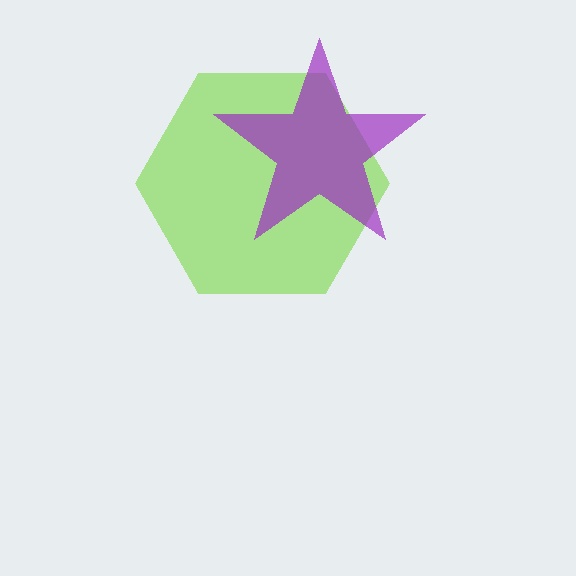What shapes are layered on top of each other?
The layered shapes are: a lime hexagon, a purple star.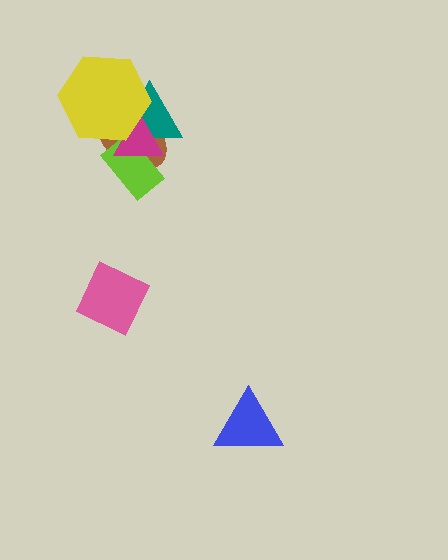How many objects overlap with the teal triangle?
4 objects overlap with the teal triangle.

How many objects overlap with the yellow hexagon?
3 objects overlap with the yellow hexagon.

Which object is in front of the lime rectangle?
The magenta triangle is in front of the lime rectangle.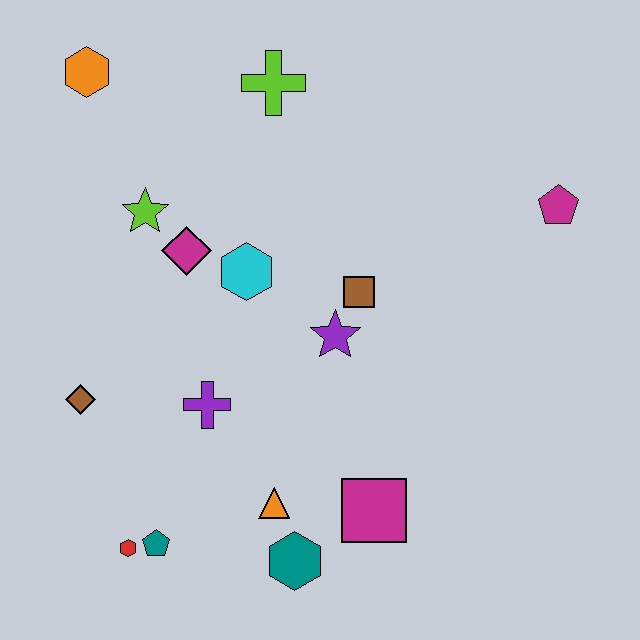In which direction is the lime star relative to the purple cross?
The lime star is above the purple cross.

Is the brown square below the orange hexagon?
Yes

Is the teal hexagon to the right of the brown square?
No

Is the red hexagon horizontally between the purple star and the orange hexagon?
Yes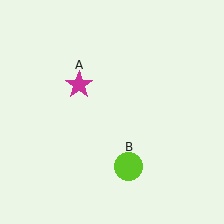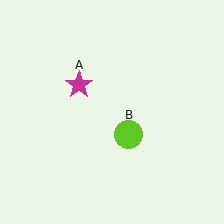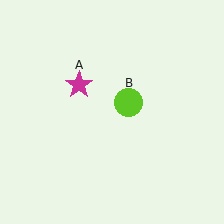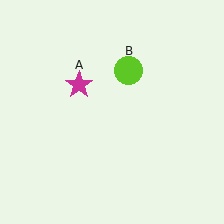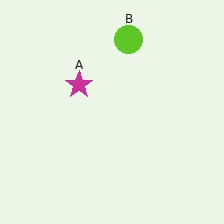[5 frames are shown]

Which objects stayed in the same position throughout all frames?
Magenta star (object A) remained stationary.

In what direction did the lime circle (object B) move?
The lime circle (object B) moved up.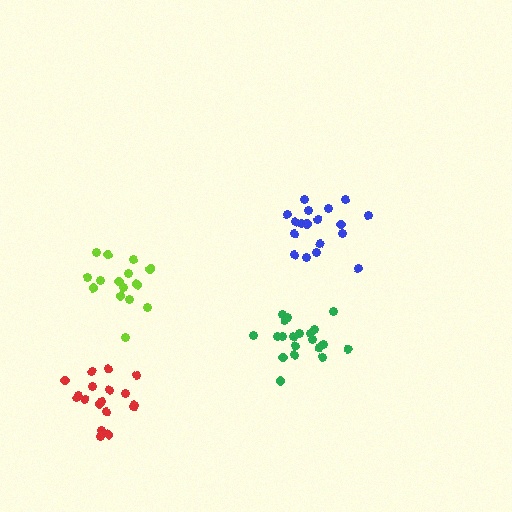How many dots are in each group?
Group 1: 18 dots, Group 2: 20 dots, Group 3: 15 dots, Group 4: 18 dots (71 total).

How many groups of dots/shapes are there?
There are 4 groups.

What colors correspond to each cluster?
The clusters are colored: blue, green, lime, red.